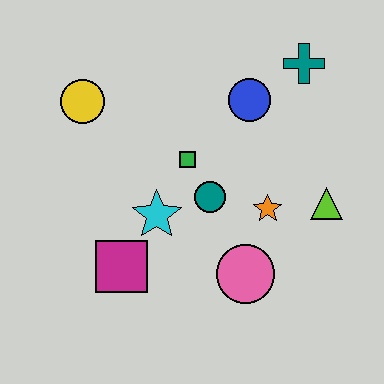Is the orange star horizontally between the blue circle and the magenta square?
No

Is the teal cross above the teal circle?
Yes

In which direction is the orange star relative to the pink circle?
The orange star is above the pink circle.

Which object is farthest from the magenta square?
The teal cross is farthest from the magenta square.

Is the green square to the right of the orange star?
No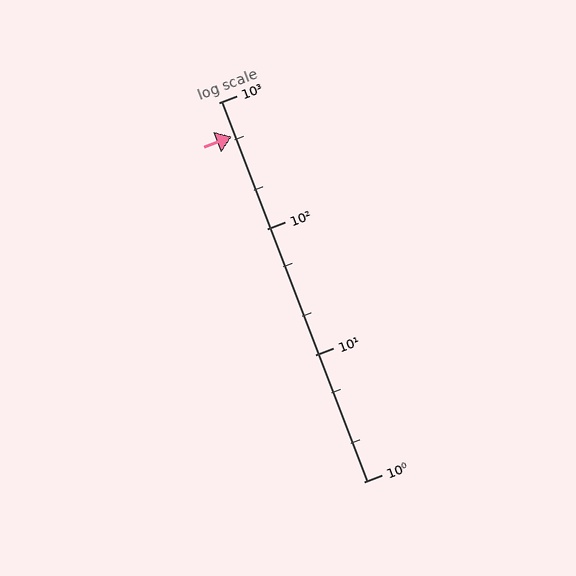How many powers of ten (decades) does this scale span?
The scale spans 3 decades, from 1 to 1000.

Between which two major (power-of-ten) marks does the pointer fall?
The pointer is between 100 and 1000.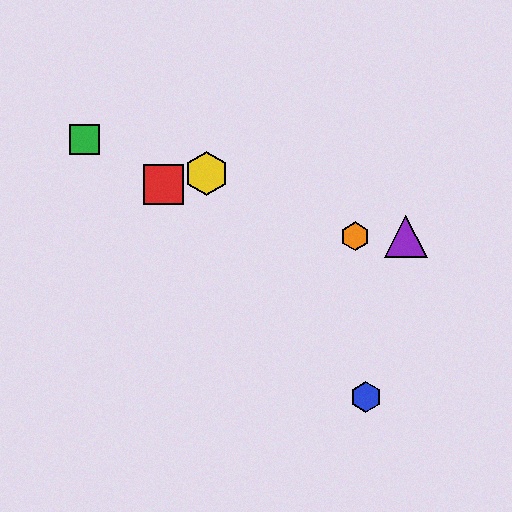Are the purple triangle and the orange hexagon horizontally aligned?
Yes, both are at y≈236.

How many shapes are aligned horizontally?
2 shapes (the purple triangle, the orange hexagon) are aligned horizontally.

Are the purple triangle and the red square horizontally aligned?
No, the purple triangle is at y≈236 and the red square is at y≈184.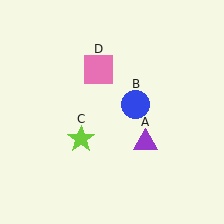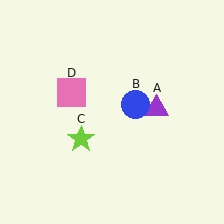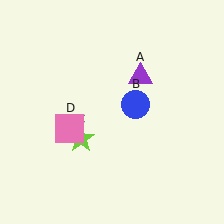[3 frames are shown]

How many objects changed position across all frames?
2 objects changed position: purple triangle (object A), pink square (object D).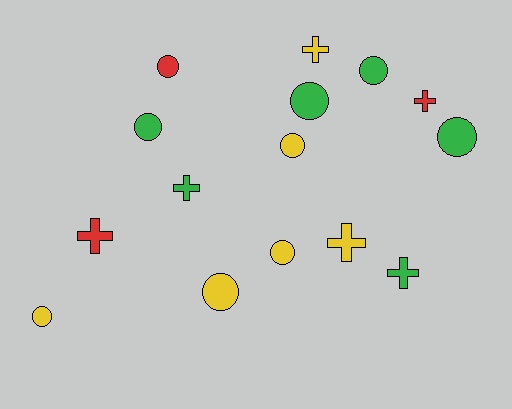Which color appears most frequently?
Yellow, with 6 objects.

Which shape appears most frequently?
Circle, with 9 objects.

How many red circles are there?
There is 1 red circle.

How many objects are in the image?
There are 15 objects.